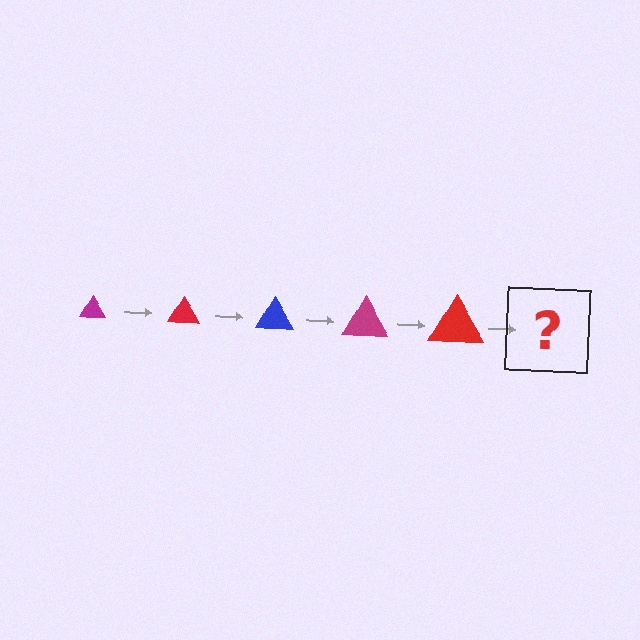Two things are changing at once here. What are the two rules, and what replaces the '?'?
The two rules are that the triangle grows larger each step and the color cycles through magenta, red, and blue. The '?' should be a blue triangle, larger than the previous one.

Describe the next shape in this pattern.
It should be a blue triangle, larger than the previous one.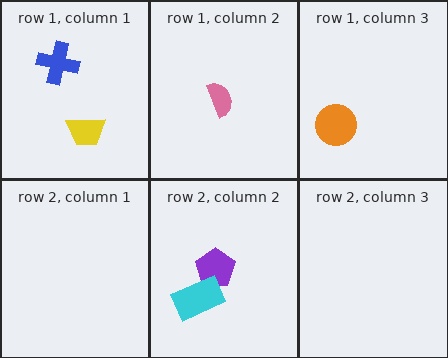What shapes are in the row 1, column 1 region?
The blue cross, the yellow trapezoid.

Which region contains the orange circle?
The row 1, column 3 region.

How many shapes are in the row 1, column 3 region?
1.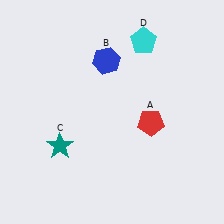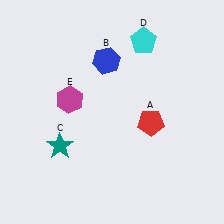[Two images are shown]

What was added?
A magenta hexagon (E) was added in Image 2.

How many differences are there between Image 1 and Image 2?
There is 1 difference between the two images.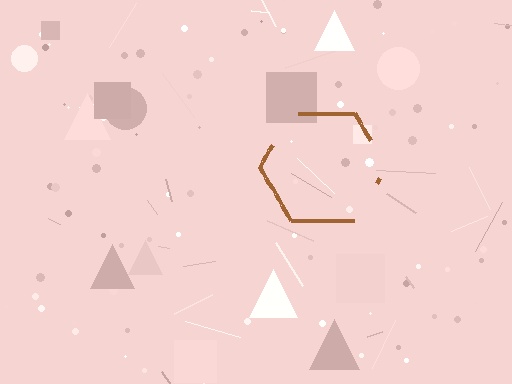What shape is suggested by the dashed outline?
The dashed outline suggests a hexagon.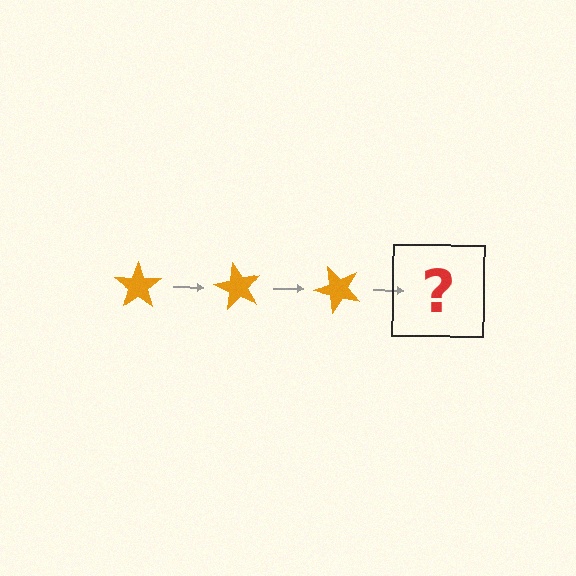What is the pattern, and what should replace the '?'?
The pattern is that the star rotates 60 degrees each step. The '?' should be an orange star rotated 180 degrees.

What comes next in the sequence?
The next element should be an orange star rotated 180 degrees.